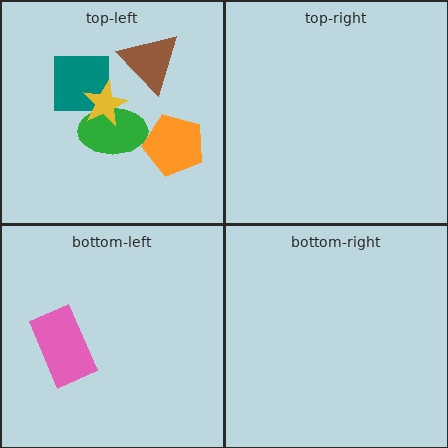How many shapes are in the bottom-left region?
1.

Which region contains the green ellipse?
The top-left region.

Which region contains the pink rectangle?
The bottom-left region.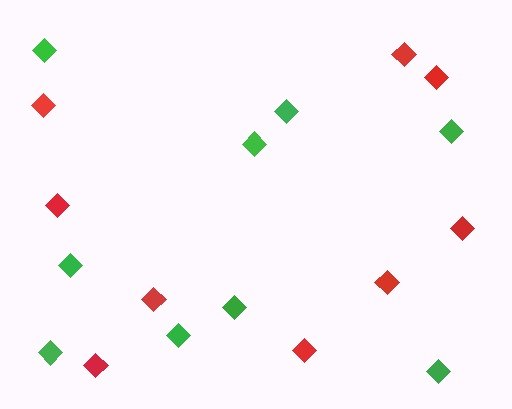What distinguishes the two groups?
There are 2 groups: one group of green diamonds (9) and one group of red diamonds (9).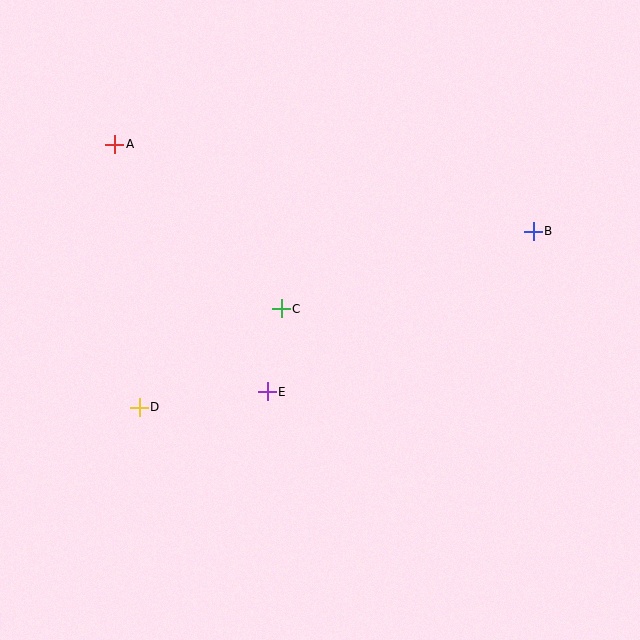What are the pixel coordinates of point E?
Point E is at (267, 392).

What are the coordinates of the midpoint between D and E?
The midpoint between D and E is at (203, 399).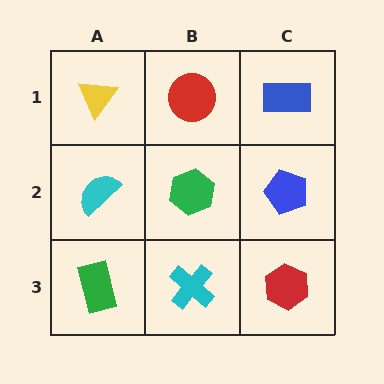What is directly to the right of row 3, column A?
A cyan cross.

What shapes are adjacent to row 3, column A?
A cyan semicircle (row 2, column A), a cyan cross (row 3, column B).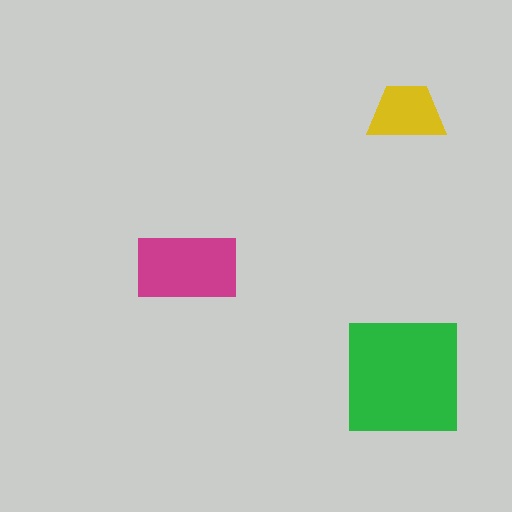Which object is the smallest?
The yellow trapezoid.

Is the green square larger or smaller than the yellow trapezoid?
Larger.